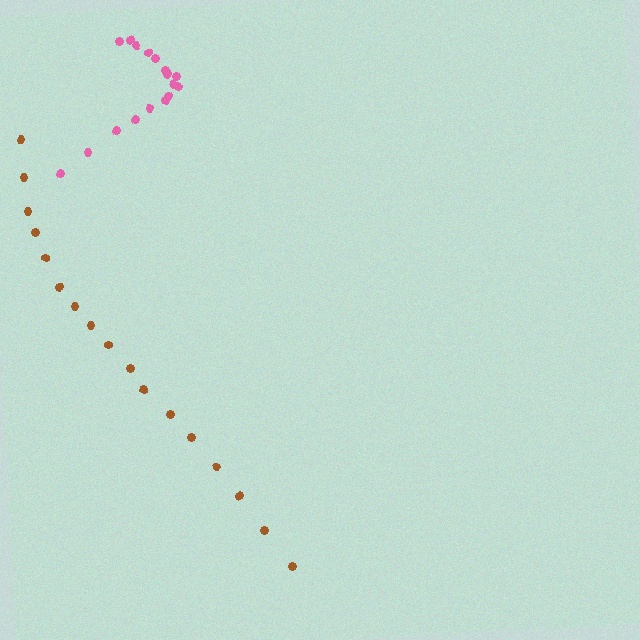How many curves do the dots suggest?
There are 2 distinct paths.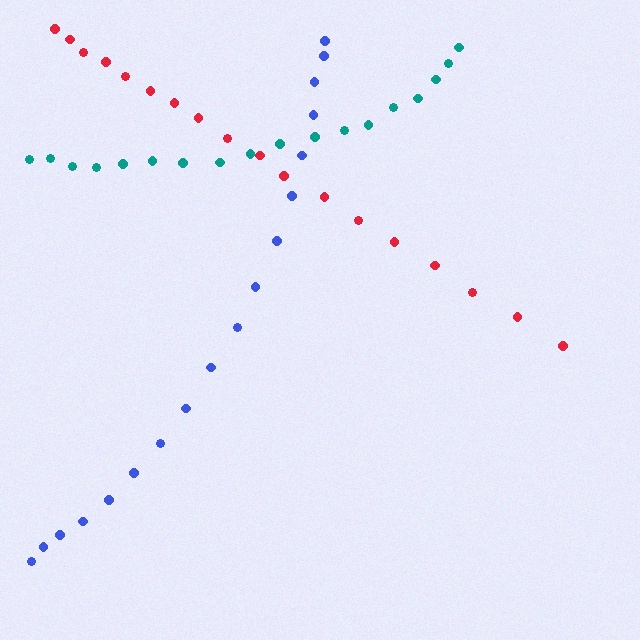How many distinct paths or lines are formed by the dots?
There are 3 distinct paths.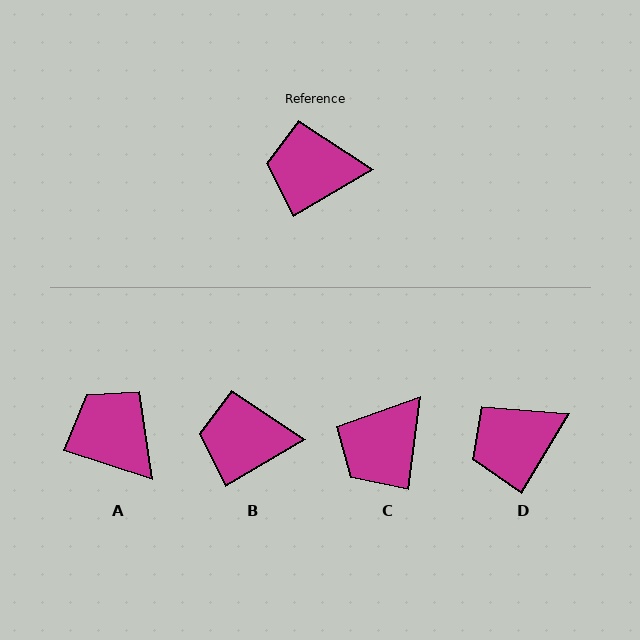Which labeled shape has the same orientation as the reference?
B.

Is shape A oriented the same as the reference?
No, it is off by about 49 degrees.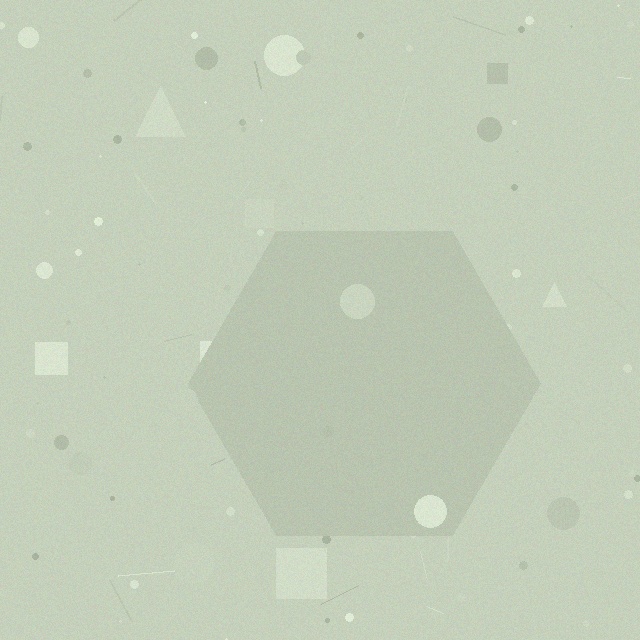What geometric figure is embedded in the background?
A hexagon is embedded in the background.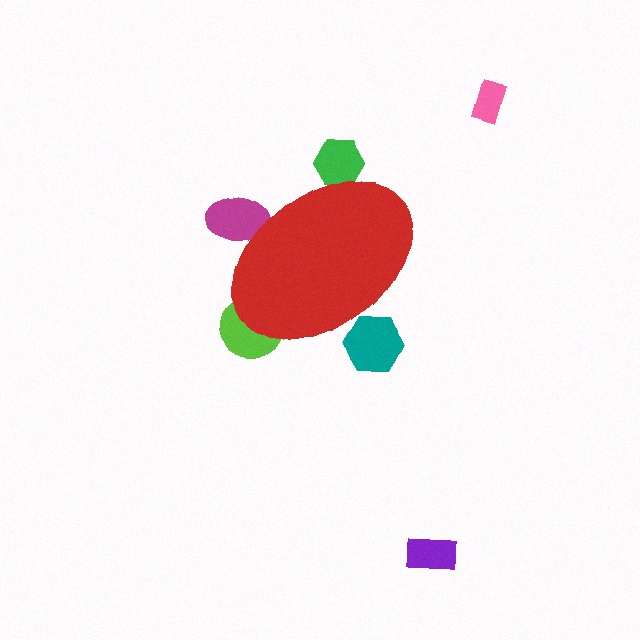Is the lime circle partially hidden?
Yes, the lime circle is partially hidden behind the red ellipse.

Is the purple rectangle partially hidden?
No, the purple rectangle is fully visible.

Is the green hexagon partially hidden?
Yes, the green hexagon is partially hidden behind the red ellipse.